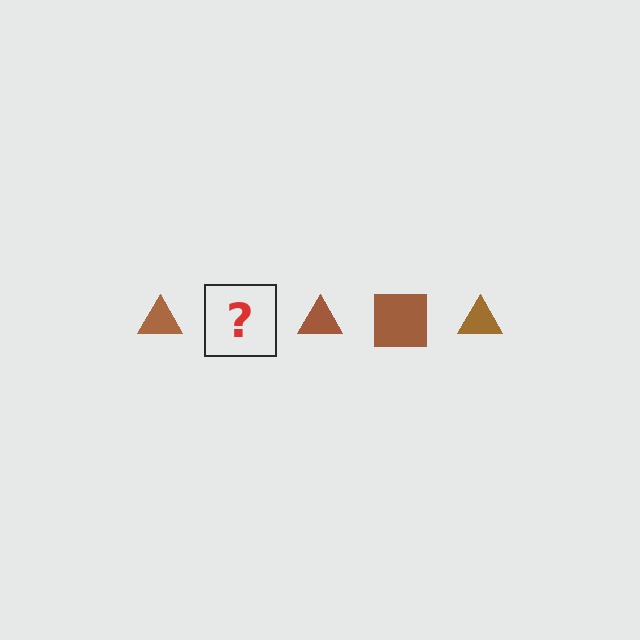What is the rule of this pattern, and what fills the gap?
The rule is that the pattern cycles through triangle, square shapes in brown. The gap should be filled with a brown square.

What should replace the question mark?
The question mark should be replaced with a brown square.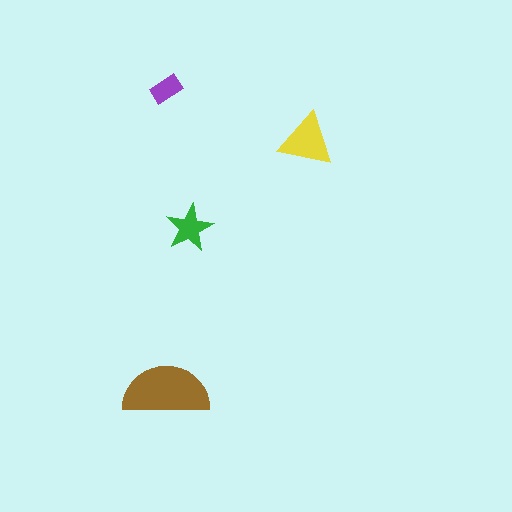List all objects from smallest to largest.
The purple rectangle, the green star, the yellow triangle, the brown semicircle.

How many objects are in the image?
There are 4 objects in the image.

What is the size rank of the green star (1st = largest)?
3rd.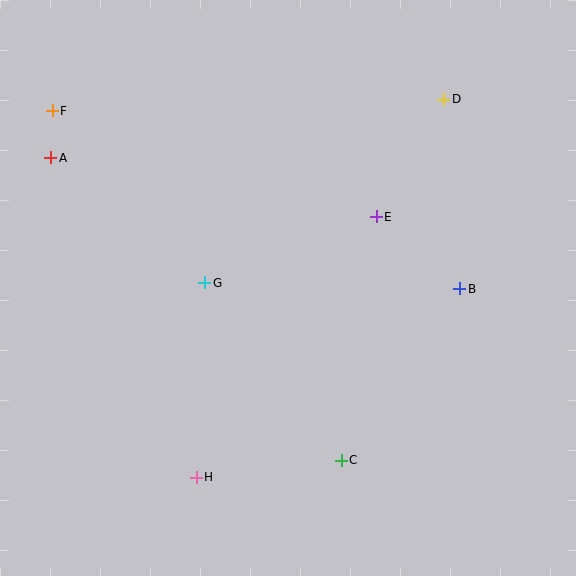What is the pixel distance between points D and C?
The distance between D and C is 375 pixels.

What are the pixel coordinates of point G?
Point G is at (205, 283).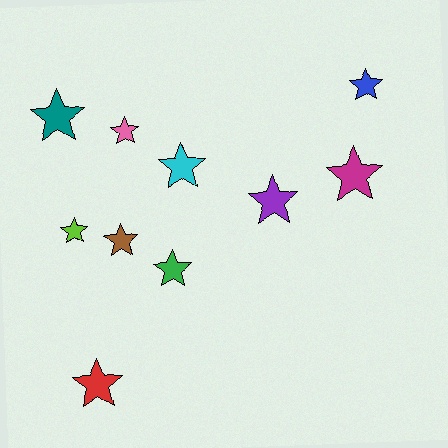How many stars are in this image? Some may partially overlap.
There are 10 stars.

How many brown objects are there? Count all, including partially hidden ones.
There is 1 brown object.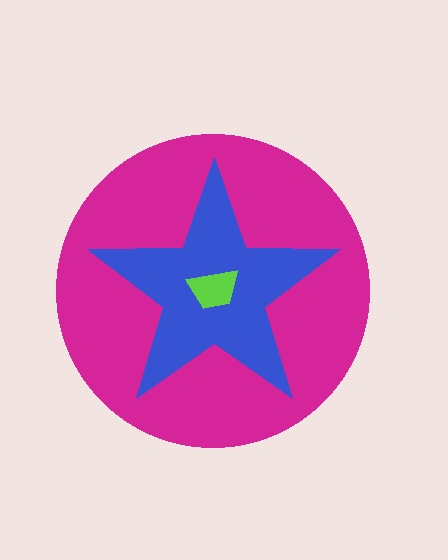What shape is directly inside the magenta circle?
The blue star.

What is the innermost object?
The lime trapezoid.